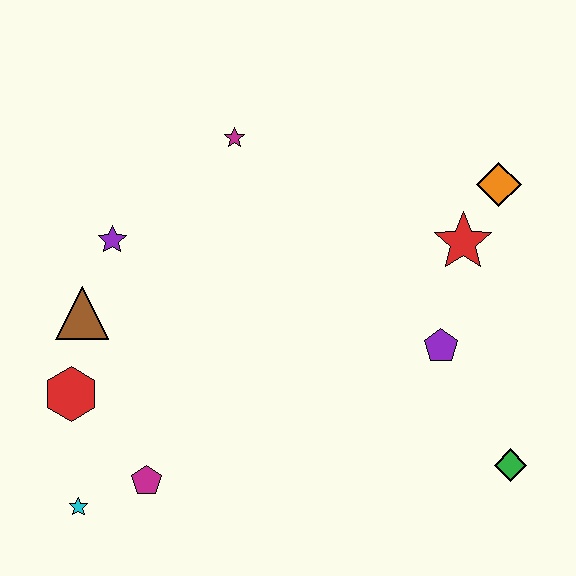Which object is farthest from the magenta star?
The green diamond is farthest from the magenta star.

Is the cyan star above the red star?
No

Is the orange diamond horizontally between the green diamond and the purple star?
Yes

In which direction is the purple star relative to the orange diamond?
The purple star is to the left of the orange diamond.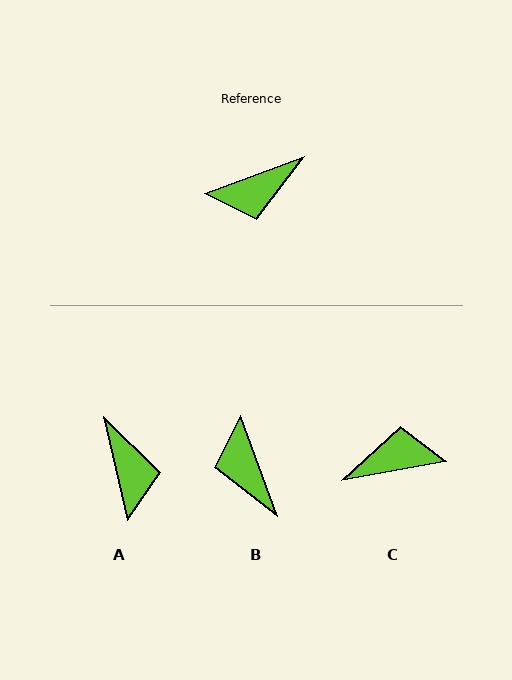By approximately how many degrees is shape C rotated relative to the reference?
Approximately 170 degrees counter-clockwise.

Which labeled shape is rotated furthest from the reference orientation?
C, about 170 degrees away.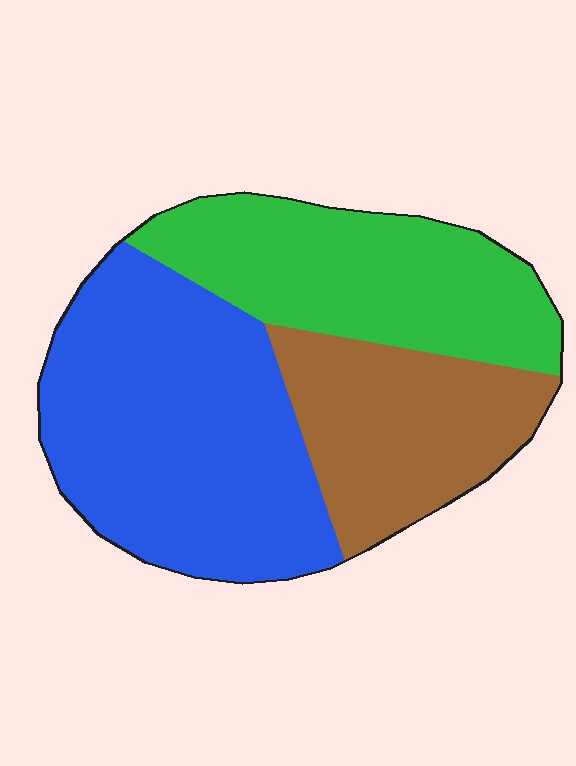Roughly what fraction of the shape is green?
Green covers 30% of the shape.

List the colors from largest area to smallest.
From largest to smallest: blue, green, brown.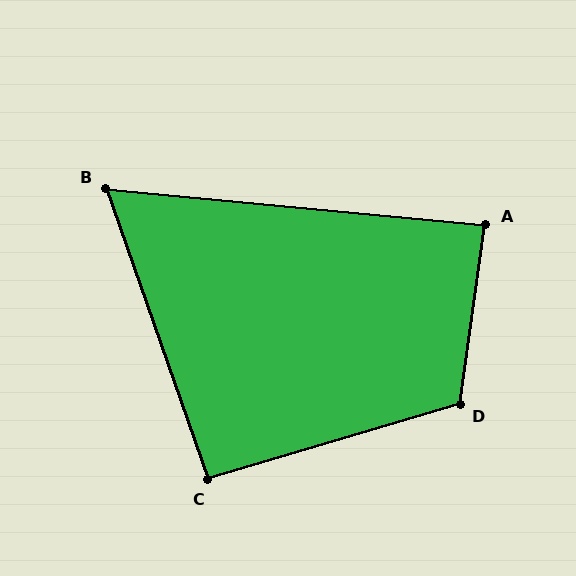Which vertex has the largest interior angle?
D, at approximately 115 degrees.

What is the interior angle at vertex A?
Approximately 87 degrees (approximately right).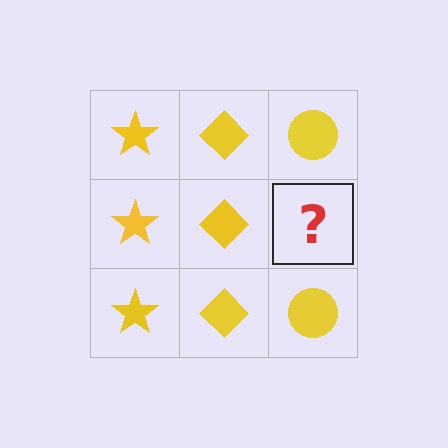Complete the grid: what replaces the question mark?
The question mark should be replaced with a yellow circle.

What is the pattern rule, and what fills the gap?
The rule is that each column has a consistent shape. The gap should be filled with a yellow circle.